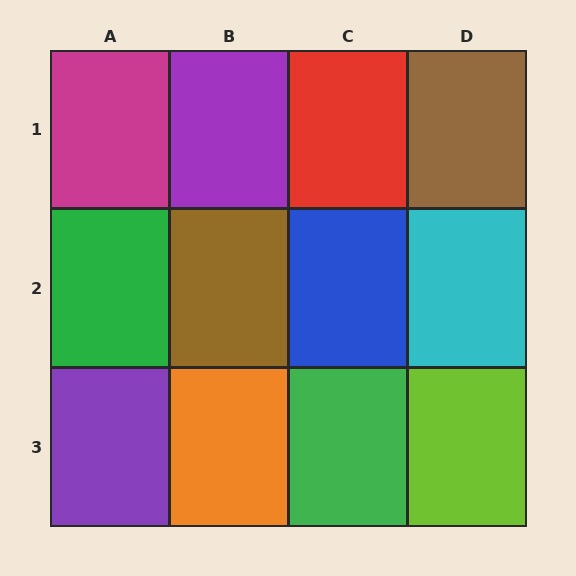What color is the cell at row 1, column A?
Magenta.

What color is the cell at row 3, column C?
Green.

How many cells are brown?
2 cells are brown.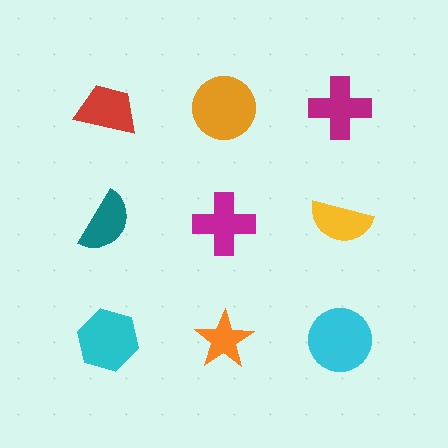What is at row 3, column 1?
A cyan hexagon.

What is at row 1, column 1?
A red trapezoid.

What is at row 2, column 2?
A magenta cross.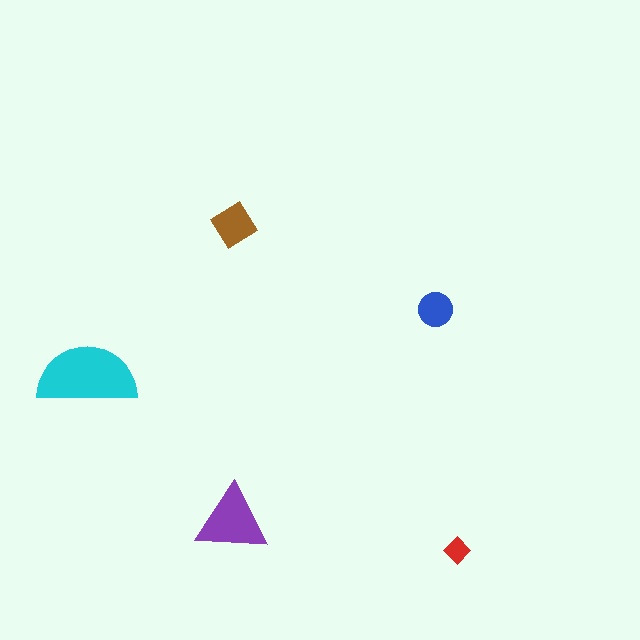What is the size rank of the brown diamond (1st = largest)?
3rd.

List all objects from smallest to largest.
The red diamond, the blue circle, the brown diamond, the purple triangle, the cyan semicircle.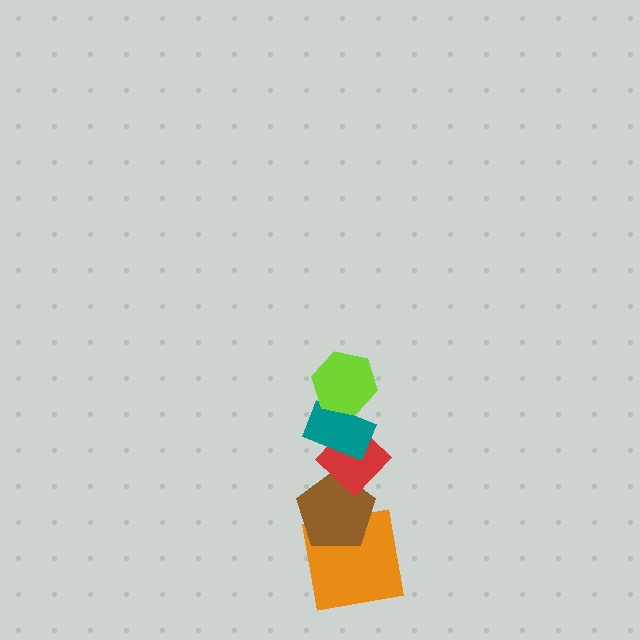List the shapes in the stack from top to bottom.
From top to bottom: the lime hexagon, the teal rectangle, the red diamond, the brown pentagon, the orange square.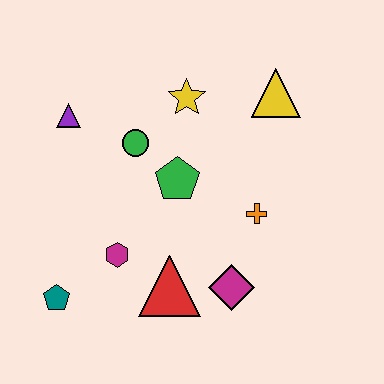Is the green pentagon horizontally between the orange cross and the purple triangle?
Yes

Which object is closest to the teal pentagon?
The magenta hexagon is closest to the teal pentagon.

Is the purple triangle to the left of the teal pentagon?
No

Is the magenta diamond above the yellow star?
No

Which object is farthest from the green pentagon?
The teal pentagon is farthest from the green pentagon.